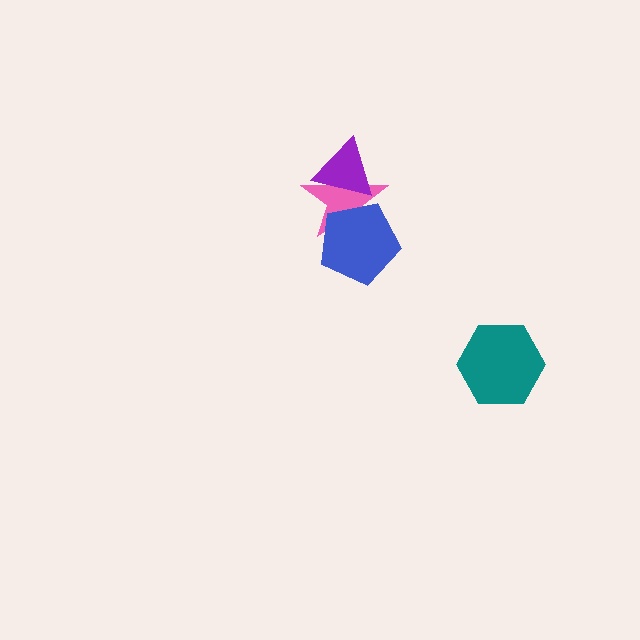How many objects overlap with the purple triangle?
1 object overlaps with the purple triangle.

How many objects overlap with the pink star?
2 objects overlap with the pink star.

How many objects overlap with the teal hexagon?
0 objects overlap with the teal hexagon.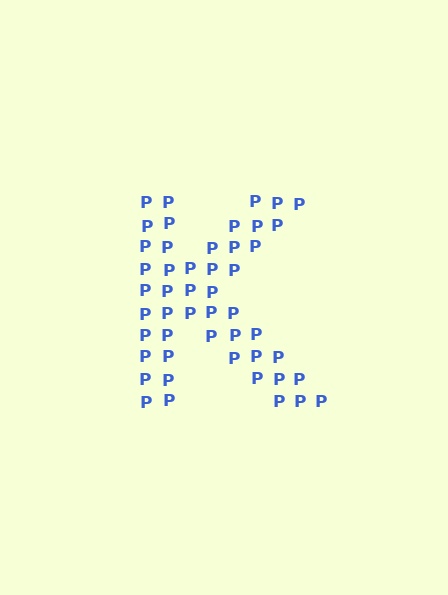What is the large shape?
The large shape is the letter K.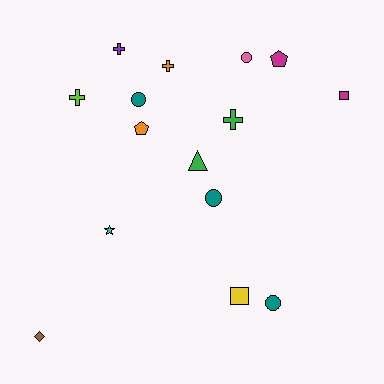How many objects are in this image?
There are 15 objects.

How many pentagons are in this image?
There are 2 pentagons.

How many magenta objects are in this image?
There are 2 magenta objects.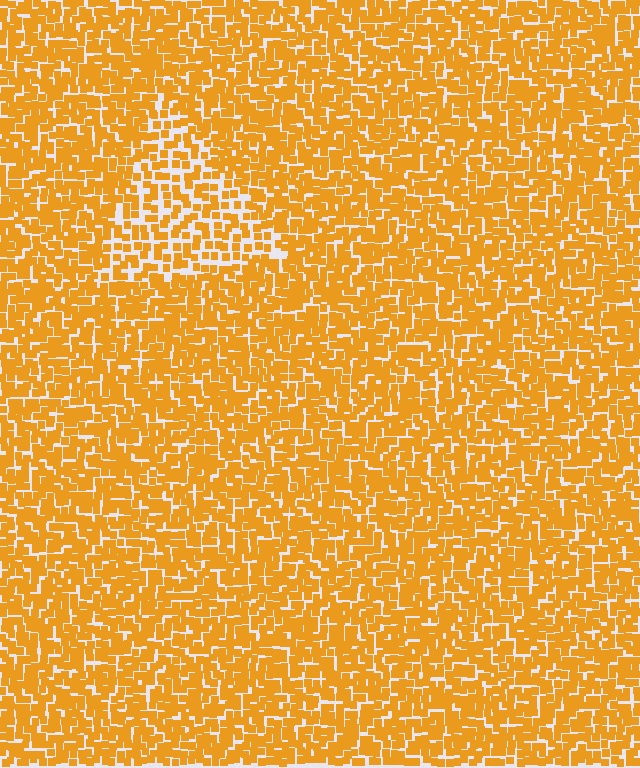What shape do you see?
I see a triangle.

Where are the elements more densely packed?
The elements are more densely packed outside the triangle boundary.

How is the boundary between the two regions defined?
The boundary is defined by a change in element density (approximately 1.7x ratio). All elements are the same color, size, and shape.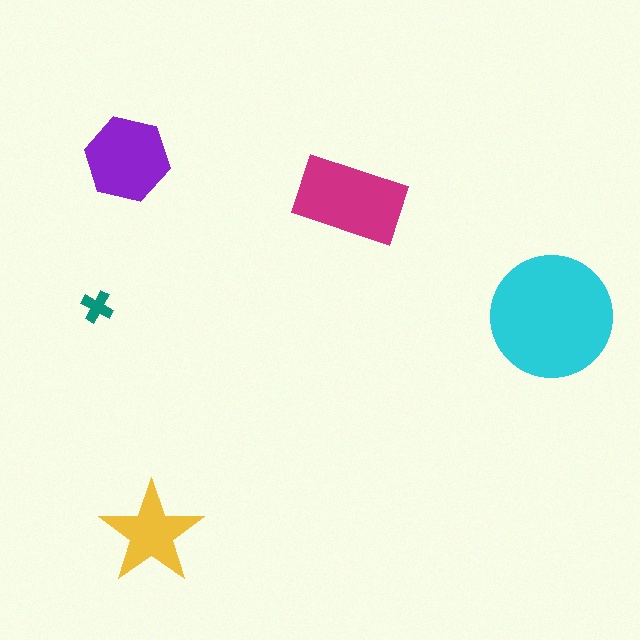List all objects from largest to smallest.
The cyan circle, the magenta rectangle, the purple hexagon, the yellow star, the teal cross.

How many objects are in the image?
There are 5 objects in the image.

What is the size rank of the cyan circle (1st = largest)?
1st.